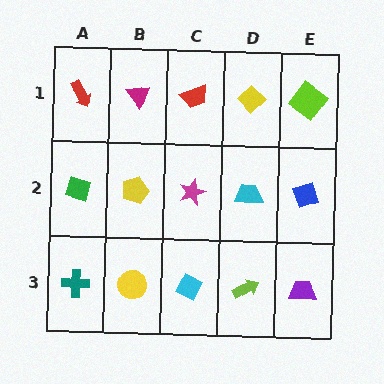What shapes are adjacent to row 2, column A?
A red arrow (row 1, column A), a teal cross (row 3, column A), a yellow pentagon (row 2, column B).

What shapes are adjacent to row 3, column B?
A yellow pentagon (row 2, column B), a teal cross (row 3, column A), a cyan diamond (row 3, column C).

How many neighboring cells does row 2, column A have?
3.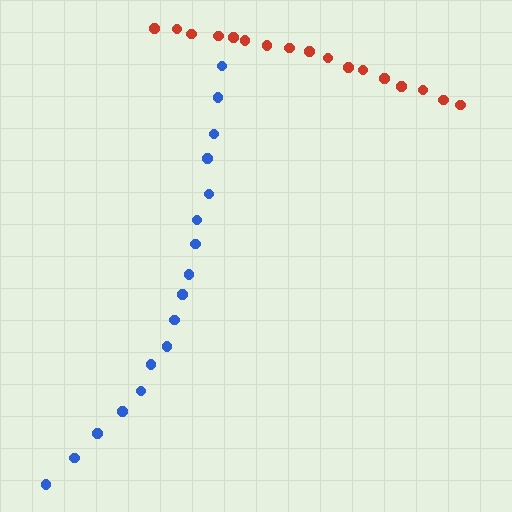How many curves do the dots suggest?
There are 2 distinct paths.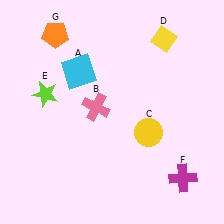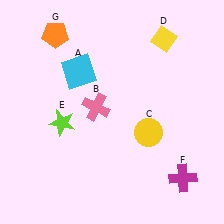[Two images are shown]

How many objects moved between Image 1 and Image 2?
1 object moved between the two images.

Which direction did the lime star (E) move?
The lime star (E) moved down.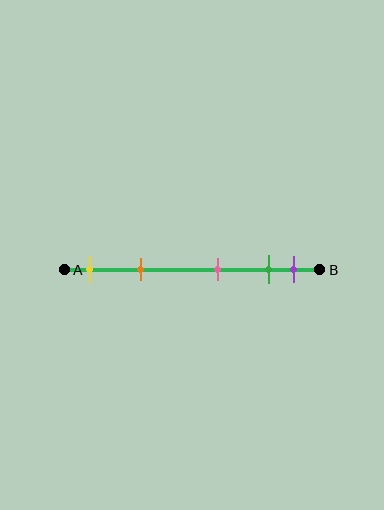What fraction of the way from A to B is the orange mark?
The orange mark is approximately 30% (0.3) of the way from A to B.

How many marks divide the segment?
There are 5 marks dividing the segment.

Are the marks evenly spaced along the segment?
No, the marks are not evenly spaced.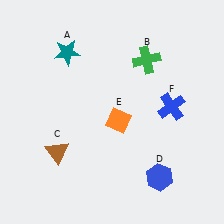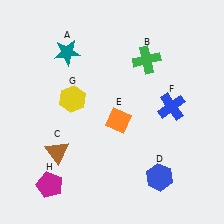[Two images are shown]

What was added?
A yellow hexagon (G), a magenta pentagon (H) were added in Image 2.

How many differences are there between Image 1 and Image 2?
There are 2 differences between the two images.